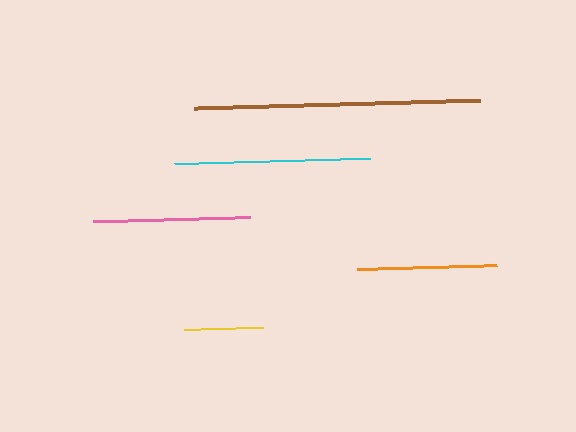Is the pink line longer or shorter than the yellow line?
The pink line is longer than the yellow line.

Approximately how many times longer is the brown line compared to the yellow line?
The brown line is approximately 3.6 times the length of the yellow line.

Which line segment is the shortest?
The yellow line is the shortest at approximately 79 pixels.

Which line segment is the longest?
The brown line is the longest at approximately 285 pixels.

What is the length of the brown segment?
The brown segment is approximately 285 pixels long.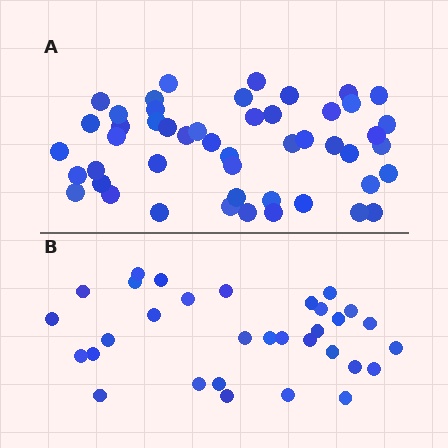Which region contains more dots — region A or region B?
Region A (the top region) has more dots.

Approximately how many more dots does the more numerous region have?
Region A has approximately 15 more dots than region B.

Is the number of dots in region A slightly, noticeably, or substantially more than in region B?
Region A has substantially more. The ratio is roughly 1.5 to 1.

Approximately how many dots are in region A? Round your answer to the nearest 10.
About 50 dots. (The exact count is 49, which rounds to 50.)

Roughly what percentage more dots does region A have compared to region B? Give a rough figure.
About 55% more.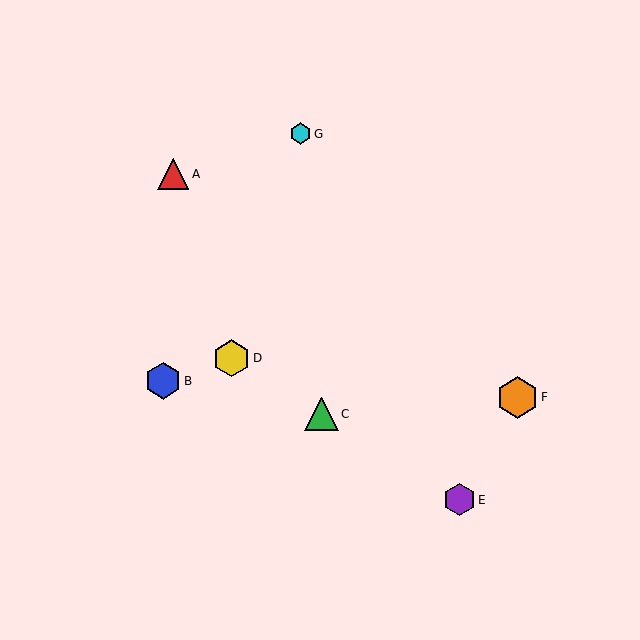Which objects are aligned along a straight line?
Objects C, D, E are aligned along a straight line.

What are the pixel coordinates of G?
Object G is at (301, 134).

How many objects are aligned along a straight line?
3 objects (C, D, E) are aligned along a straight line.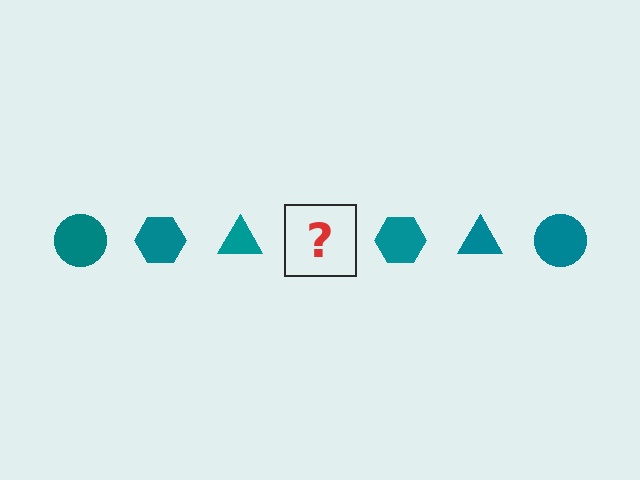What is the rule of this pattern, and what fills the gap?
The rule is that the pattern cycles through circle, hexagon, triangle shapes in teal. The gap should be filled with a teal circle.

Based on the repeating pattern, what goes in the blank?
The blank should be a teal circle.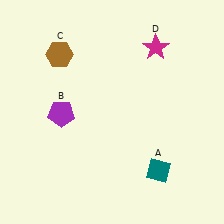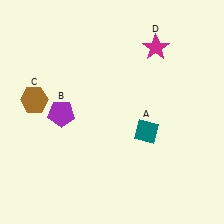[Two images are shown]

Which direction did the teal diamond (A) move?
The teal diamond (A) moved up.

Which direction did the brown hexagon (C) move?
The brown hexagon (C) moved down.